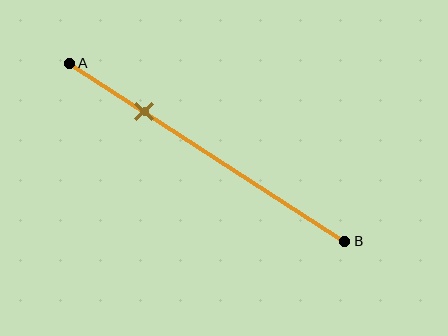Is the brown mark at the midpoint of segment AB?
No, the mark is at about 25% from A, not at the 50% midpoint.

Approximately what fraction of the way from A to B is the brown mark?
The brown mark is approximately 25% of the way from A to B.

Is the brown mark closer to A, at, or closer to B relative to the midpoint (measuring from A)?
The brown mark is closer to point A than the midpoint of segment AB.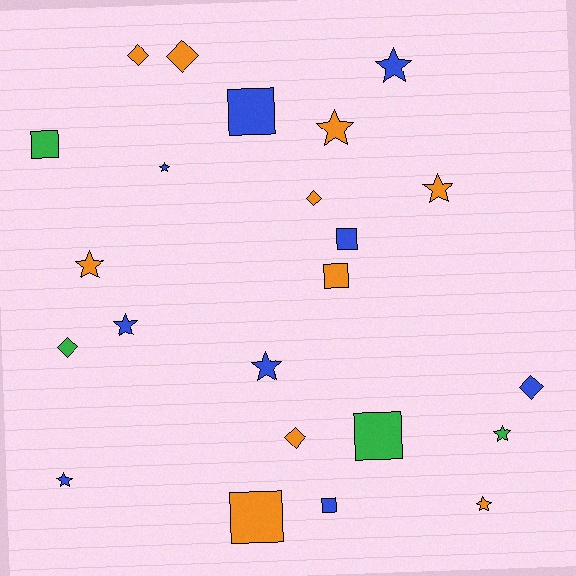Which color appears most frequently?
Orange, with 10 objects.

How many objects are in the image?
There are 23 objects.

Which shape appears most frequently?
Star, with 10 objects.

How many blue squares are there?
There are 3 blue squares.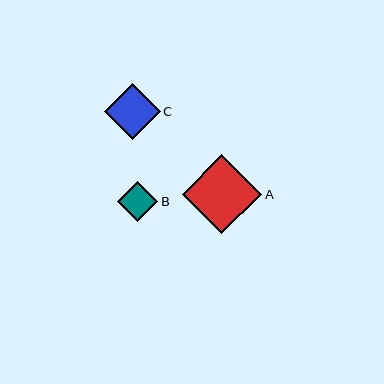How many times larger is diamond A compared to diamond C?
Diamond A is approximately 1.4 times the size of diamond C.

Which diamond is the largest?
Diamond A is the largest with a size of approximately 79 pixels.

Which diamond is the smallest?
Diamond B is the smallest with a size of approximately 40 pixels.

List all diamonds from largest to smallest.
From largest to smallest: A, C, B.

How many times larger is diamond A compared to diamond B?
Diamond A is approximately 2.0 times the size of diamond B.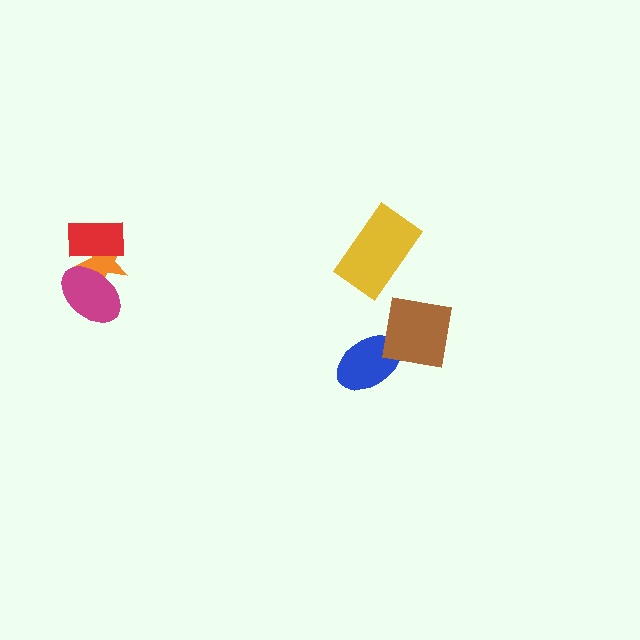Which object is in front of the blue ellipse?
The brown square is in front of the blue ellipse.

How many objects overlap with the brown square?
1 object overlaps with the brown square.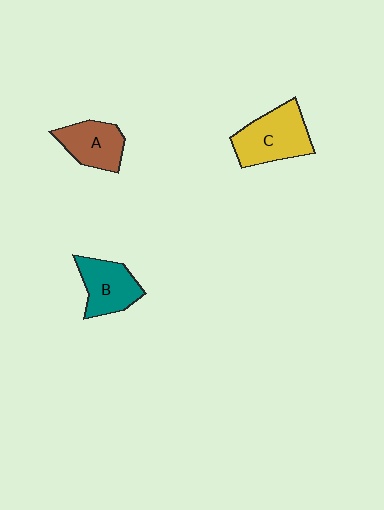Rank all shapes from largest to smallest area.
From largest to smallest: C (yellow), B (teal), A (brown).